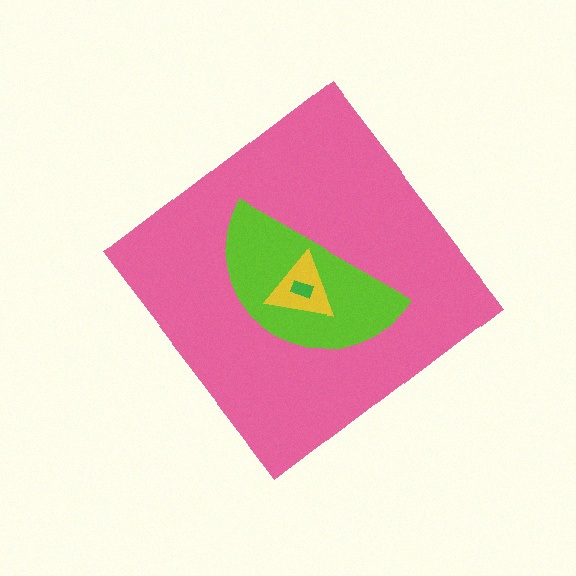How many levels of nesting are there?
4.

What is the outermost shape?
The pink diamond.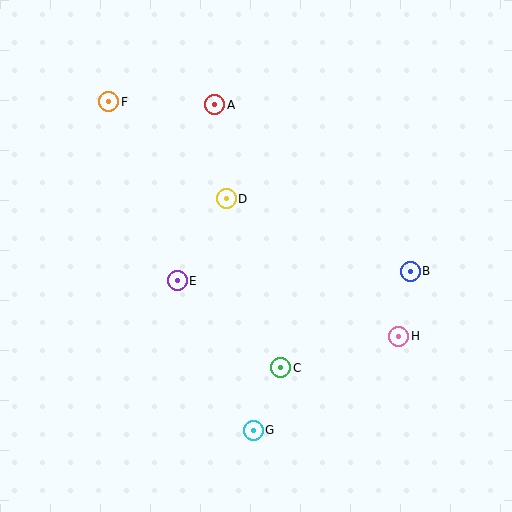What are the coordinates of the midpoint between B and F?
The midpoint between B and F is at (260, 186).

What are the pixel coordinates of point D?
Point D is at (226, 199).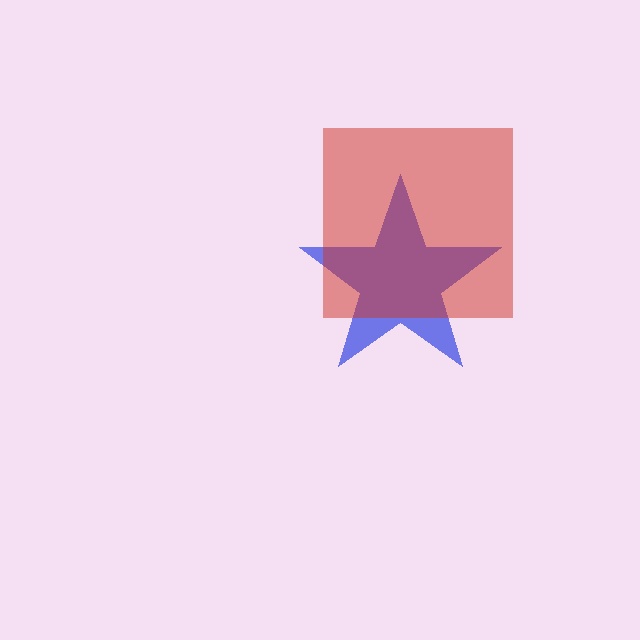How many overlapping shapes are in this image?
There are 2 overlapping shapes in the image.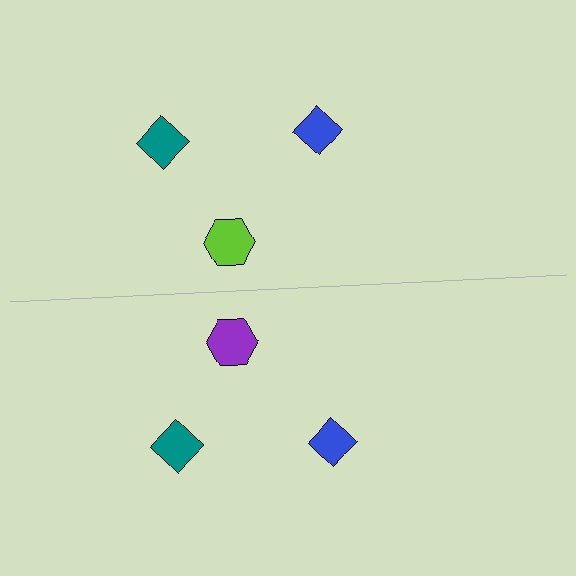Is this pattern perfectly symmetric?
No, the pattern is not perfectly symmetric. The purple hexagon on the bottom side breaks the symmetry — its mirror counterpart is lime.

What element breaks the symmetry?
The purple hexagon on the bottom side breaks the symmetry — its mirror counterpart is lime.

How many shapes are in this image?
There are 6 shapes in this image.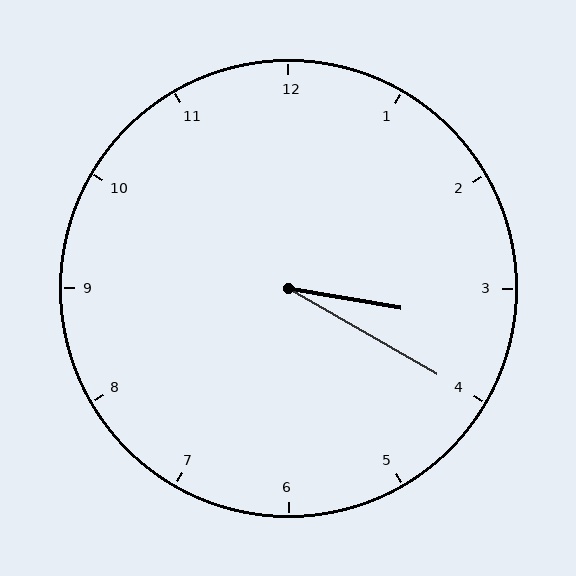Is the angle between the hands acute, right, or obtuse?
It is acute.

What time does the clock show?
3:20.